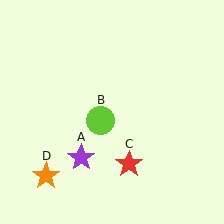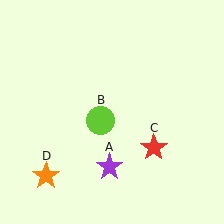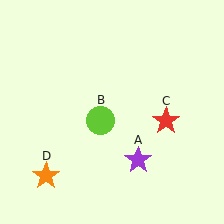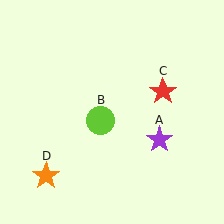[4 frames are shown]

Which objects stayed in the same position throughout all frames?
Lime circle (object B) and orange star (object D) remained stationary.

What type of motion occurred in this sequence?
The purple star (object A), red star (object C) rotated counterclockwise around the center of the scene.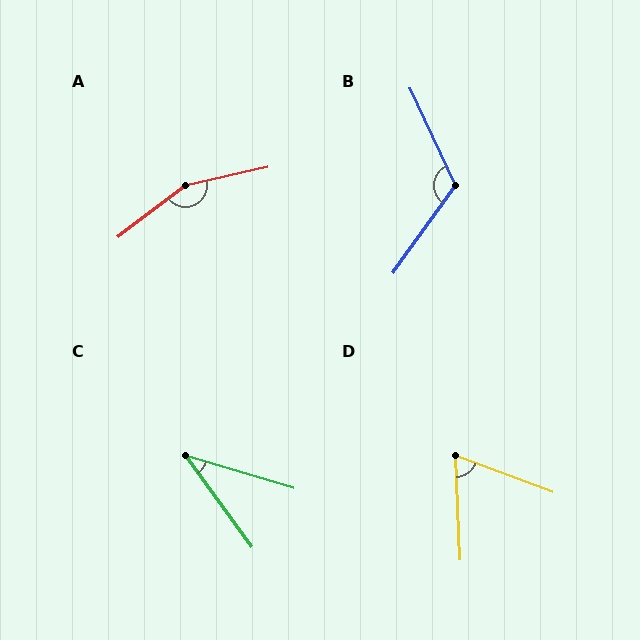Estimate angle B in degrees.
Approximately 119 degrees.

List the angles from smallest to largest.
C (37°), D (67°), B (119°), A (156°).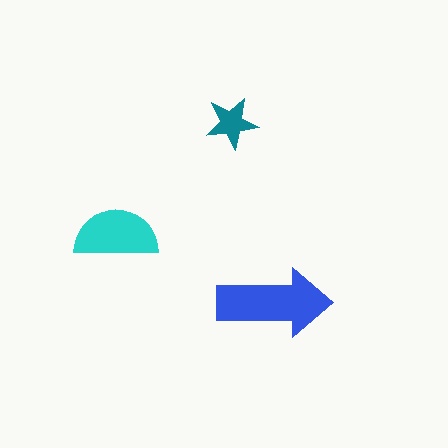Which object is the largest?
The blue arrow.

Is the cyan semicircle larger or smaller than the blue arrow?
Smaller.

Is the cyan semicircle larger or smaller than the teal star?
Larger.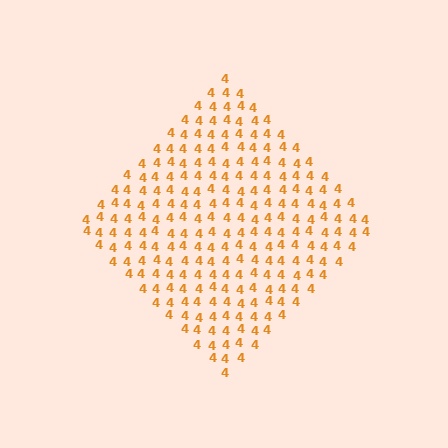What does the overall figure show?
The overall figure shows a diamond.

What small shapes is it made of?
It is made of small digit 4's.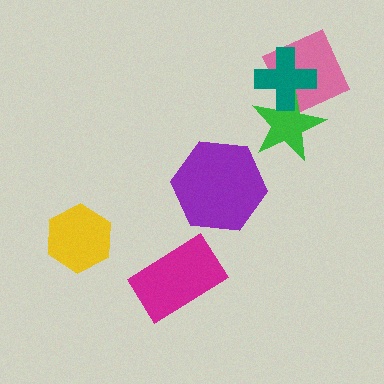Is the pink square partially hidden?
Yes, it is partially covered by another shape.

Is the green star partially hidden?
Yes, it is partially covered by another shape.